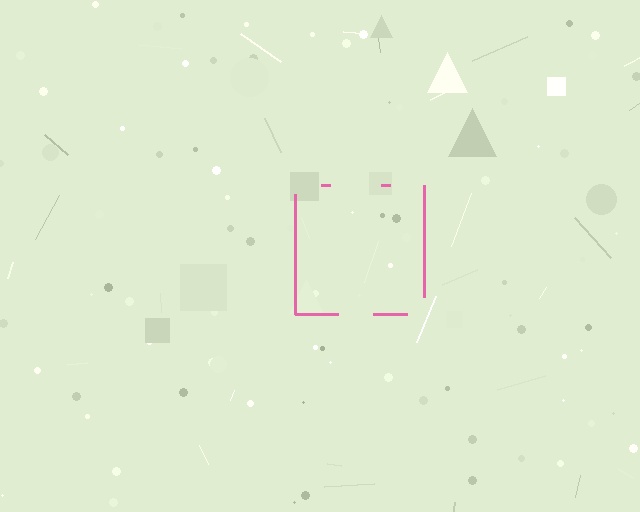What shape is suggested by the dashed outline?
The dashed outline suggests a square.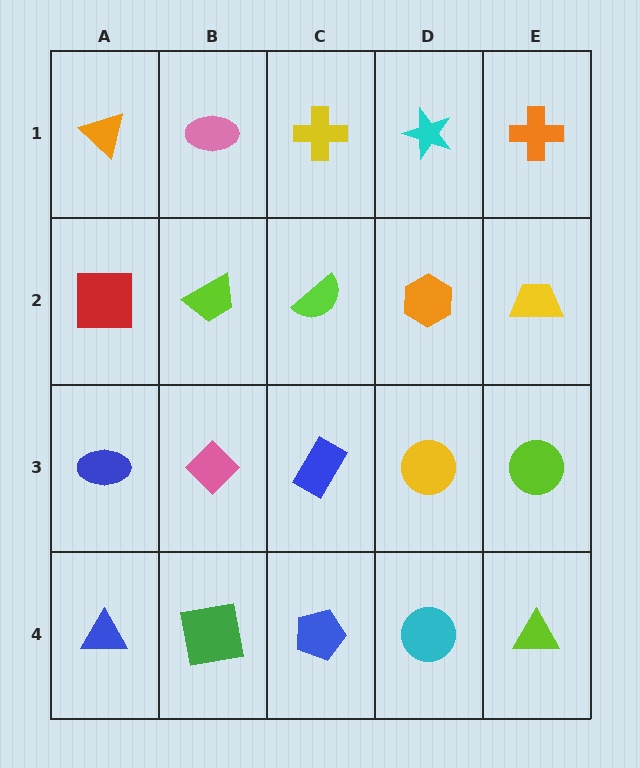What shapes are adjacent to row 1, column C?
A lime semicircle (row 2, column C), a pink ellipse (row 1, column B), a cyan star (row 1, column D).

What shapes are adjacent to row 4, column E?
A lime circle (row 3, column E), a cyan circle (row 4, column D).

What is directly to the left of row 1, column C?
A pink ellipse.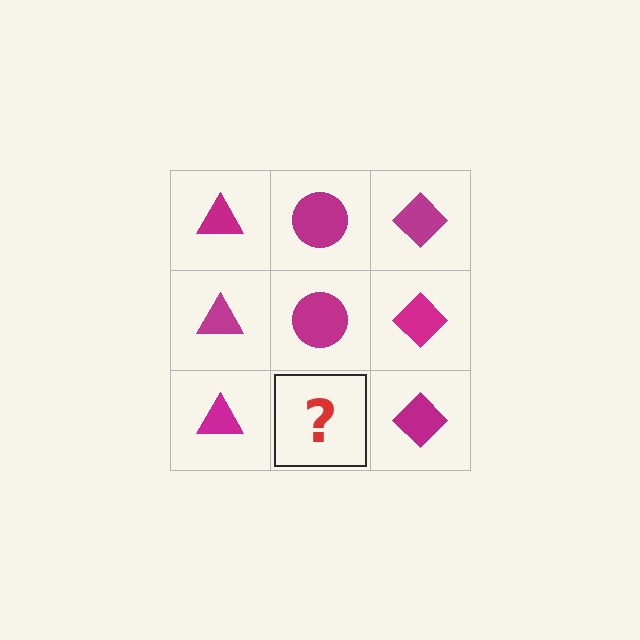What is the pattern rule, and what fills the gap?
The rule is that each column has a consistent shape. The gap should be filled with a magenta circle.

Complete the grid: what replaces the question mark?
The question mark should be replaced with a magenta circle.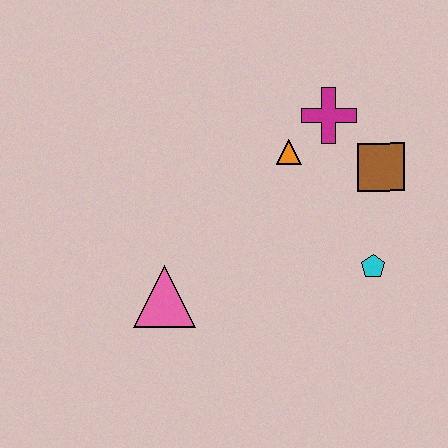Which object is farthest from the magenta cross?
The pink triangle is farthest from the magenta cross.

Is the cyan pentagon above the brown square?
No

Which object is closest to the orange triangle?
The magenta cross is closest to the orange triangle.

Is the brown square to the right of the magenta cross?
Yes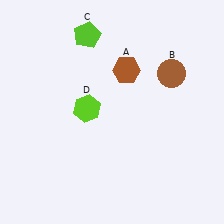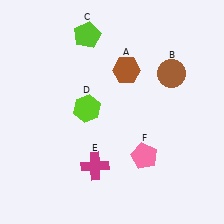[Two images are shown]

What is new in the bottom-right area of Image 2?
A pink pentagon (F) was added in the bottom-right area of Image 2.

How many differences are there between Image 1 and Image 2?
There are 2 differences between the two images.